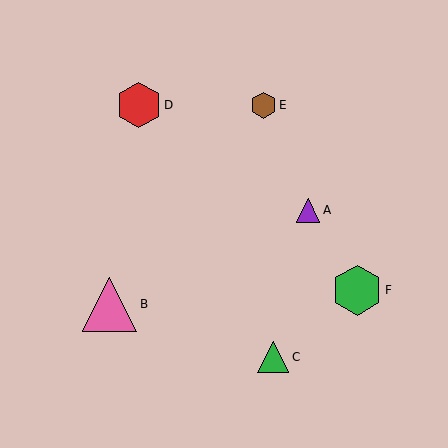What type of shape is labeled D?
Shape D is a red hexagon.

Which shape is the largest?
The pink triangle (labeled B) is the largest.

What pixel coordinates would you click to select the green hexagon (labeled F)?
Click at (357, 290) to select the green hexagon F.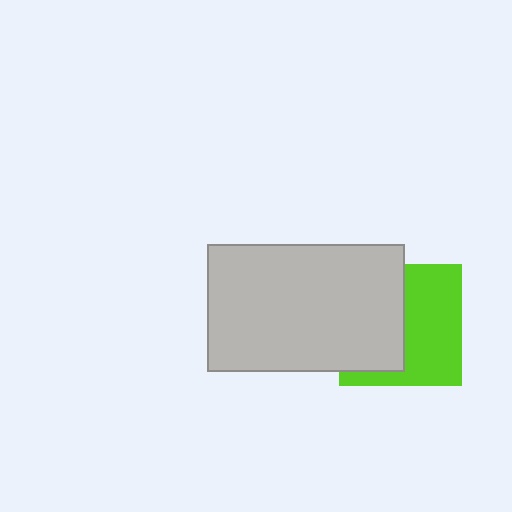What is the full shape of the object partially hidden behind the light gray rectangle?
The partially hidden object is a lime square.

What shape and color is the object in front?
The object in front is a light gray rectangle.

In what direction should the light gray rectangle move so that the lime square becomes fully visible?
The light gray rectangle should move left. That is the shortest direction to clear the overlap and leave the lime square fully visible.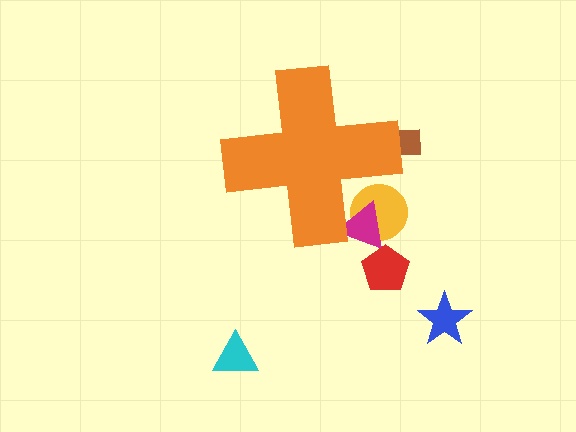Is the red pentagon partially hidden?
No, the red pentagon is fully visible.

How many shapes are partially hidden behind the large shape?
3 shapes are partially hidden.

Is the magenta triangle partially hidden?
Yes, the magenta triangle is partially hidden behind the orange cross.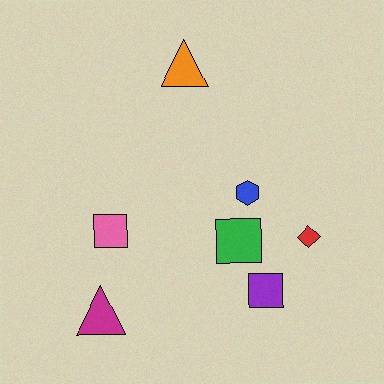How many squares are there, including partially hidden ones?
There are 3 squares.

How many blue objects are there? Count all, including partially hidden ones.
There is 1 blue object.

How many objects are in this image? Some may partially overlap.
There are 7 objects.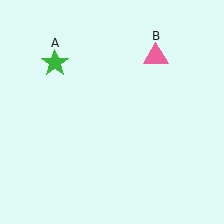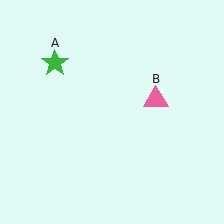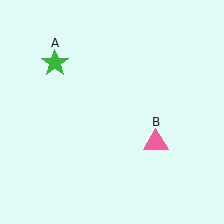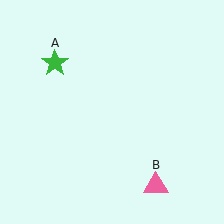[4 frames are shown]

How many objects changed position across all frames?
1 object changed position: pink triangle (object B).